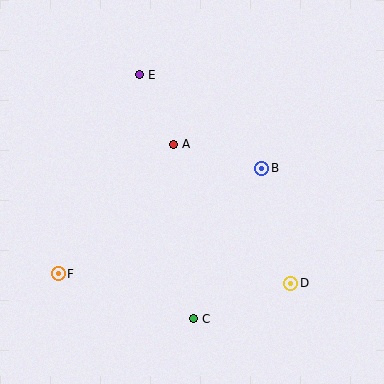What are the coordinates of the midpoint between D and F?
The midpoint between D and F is at (174, 279).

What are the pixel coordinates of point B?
Point B is at (262, 168).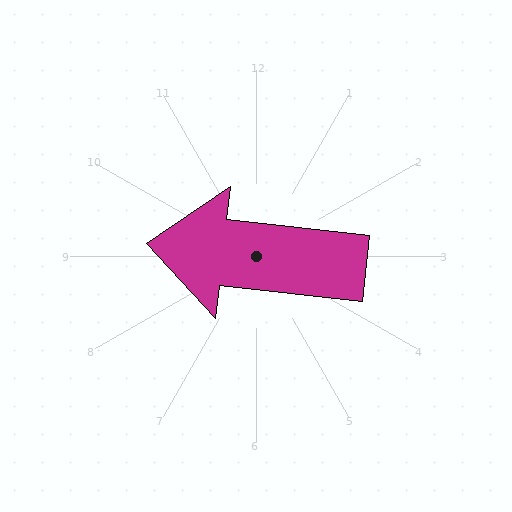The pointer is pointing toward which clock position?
Roughly 9 o'clock.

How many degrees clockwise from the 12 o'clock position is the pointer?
Approximately 276 degrees.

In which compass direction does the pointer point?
West.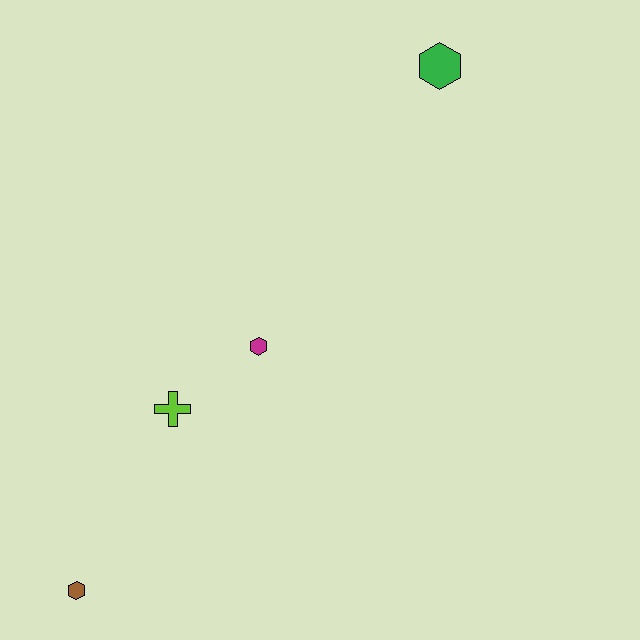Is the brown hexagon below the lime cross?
Yes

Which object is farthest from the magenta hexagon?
The green hexagon is farthest from the magenta hexagon.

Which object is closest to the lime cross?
The magenta hexagon is closest to the lime cross.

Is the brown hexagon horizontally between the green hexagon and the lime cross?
No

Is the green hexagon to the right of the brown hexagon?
Yes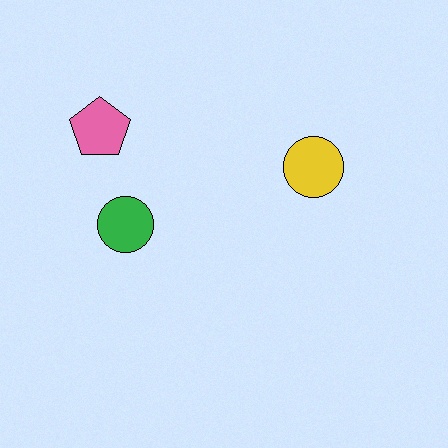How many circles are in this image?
There are 2 circles.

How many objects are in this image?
There are 3 objects.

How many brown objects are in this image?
There are no brown objects.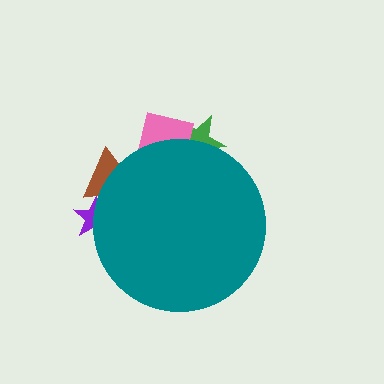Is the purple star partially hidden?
Yes, the purple star is partially hidden behind the teal circle.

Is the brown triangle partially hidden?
Yes, the brown triangle is partially hidden behind the teal circle.